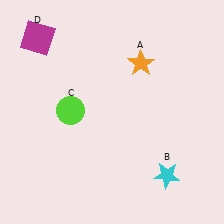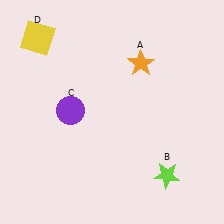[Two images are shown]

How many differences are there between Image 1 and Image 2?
There are 3 differences between the two images.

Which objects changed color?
B changed from cyan to lime. C changed from lime to purple. D changed from magenta to yellow.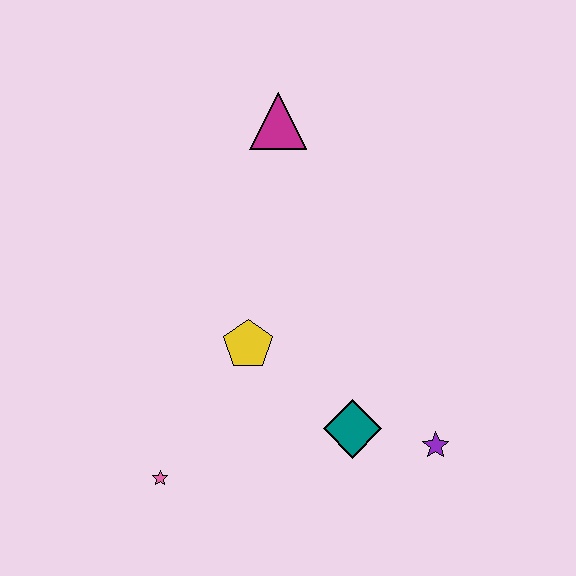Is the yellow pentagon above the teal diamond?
Yes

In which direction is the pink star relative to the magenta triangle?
The pink star is below the magenta triangle.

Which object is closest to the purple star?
The teal diamond is closest to the purple star.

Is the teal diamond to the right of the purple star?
No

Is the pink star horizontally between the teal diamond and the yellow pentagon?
No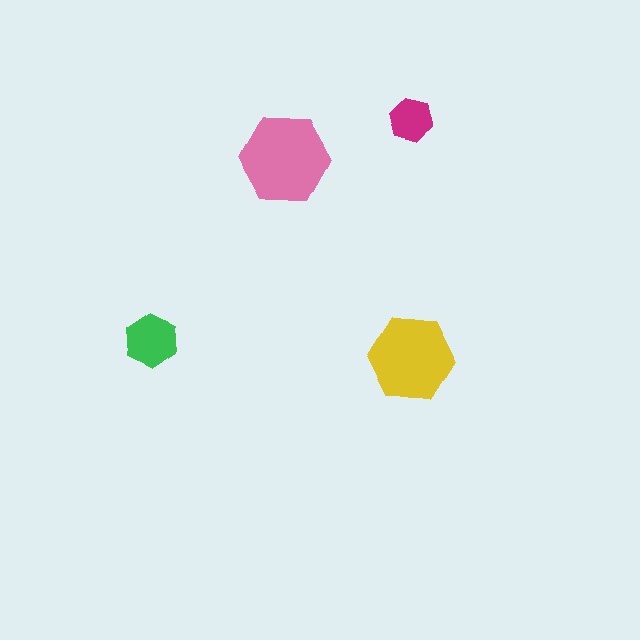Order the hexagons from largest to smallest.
the pink one, the yellow one, the green one, the magenta one.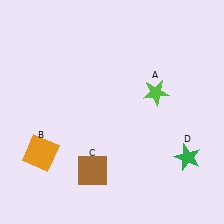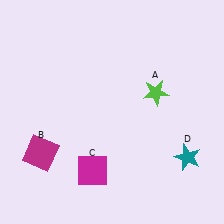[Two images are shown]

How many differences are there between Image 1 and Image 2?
There are 3 differences between the two images.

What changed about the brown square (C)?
In Image 1, C is brown. In Image 2, it changed to magenta.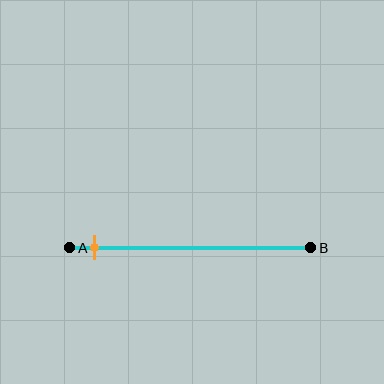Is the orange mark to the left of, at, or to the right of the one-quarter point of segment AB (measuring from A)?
The orange mark is to the left of the one-quarter point of segment AB.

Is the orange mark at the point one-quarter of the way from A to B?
No, the mark is at about 10% from A, not at the 25% one-quarter point.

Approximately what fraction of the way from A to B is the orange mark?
The orange mark is approximately 10% of the way from A to B.